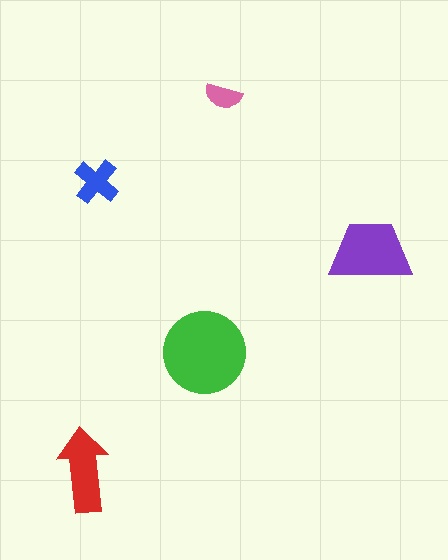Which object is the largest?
The green circle.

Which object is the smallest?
The pink semicircle.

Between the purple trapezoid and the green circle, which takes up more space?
The green circle.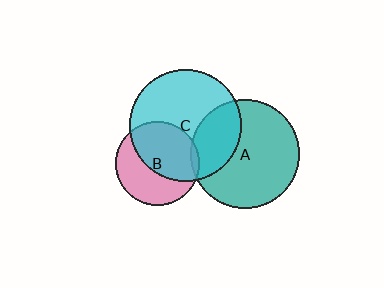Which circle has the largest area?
Circle C (cyan).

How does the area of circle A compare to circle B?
Approximately 1.7 times.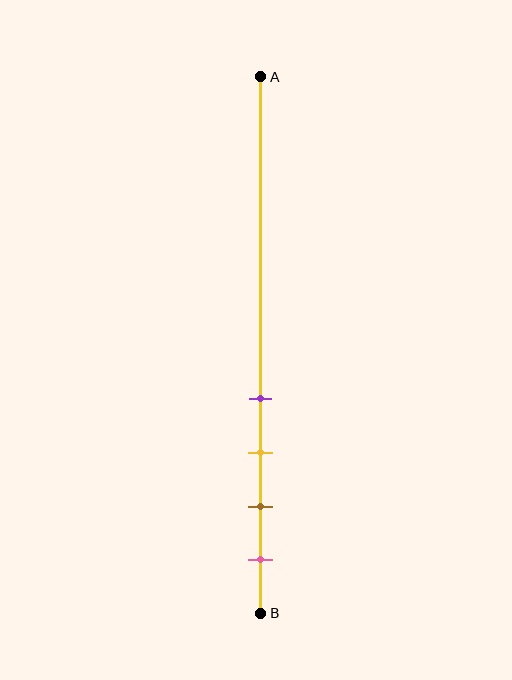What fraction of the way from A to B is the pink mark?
The pink mark is approximately 90% (0.9) of the way from A to B.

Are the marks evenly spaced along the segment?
Yes, the marks are approximately evenly spaced.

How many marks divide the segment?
There are 4 marks dividing the segment.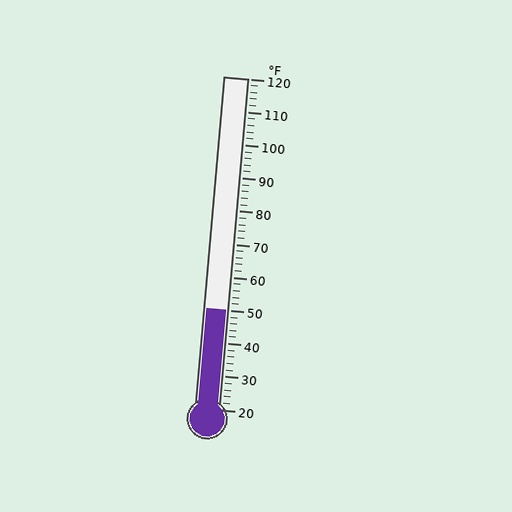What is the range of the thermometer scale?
The thermometer scale ranges from 20°F to 120°F.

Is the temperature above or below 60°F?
The temperature is below 60°F.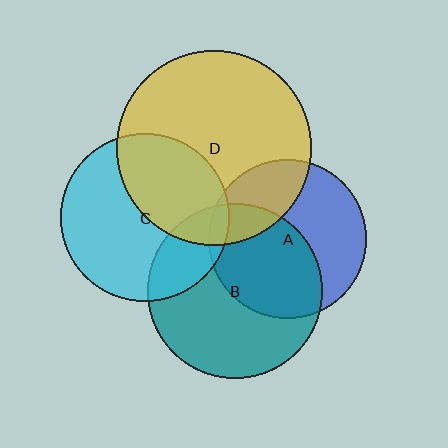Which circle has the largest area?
Circle D (yellow).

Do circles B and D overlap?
Yes.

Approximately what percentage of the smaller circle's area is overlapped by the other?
Approximately 15%.